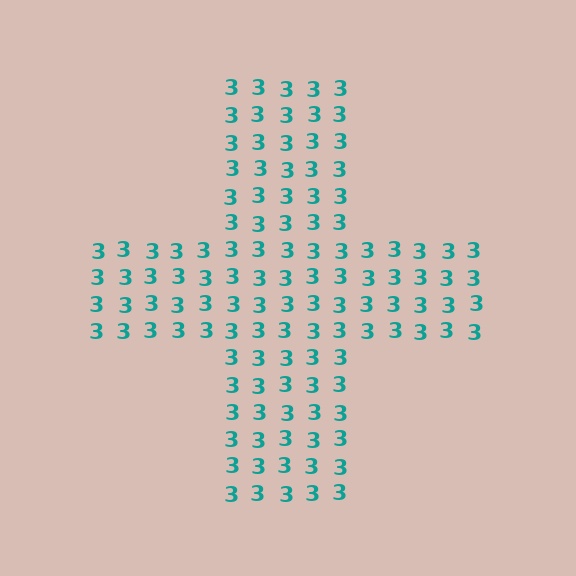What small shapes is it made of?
It is made of small digit 3's.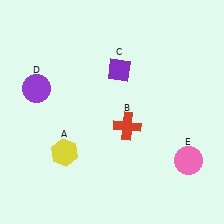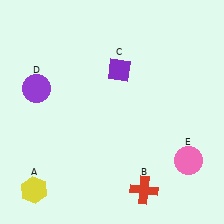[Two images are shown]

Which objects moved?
The objects that moved are: the yellow hexagon (A), the red cross (B).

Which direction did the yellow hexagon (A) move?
The yellow hexagon (A) moved down.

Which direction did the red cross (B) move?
The red cross (B) moved down.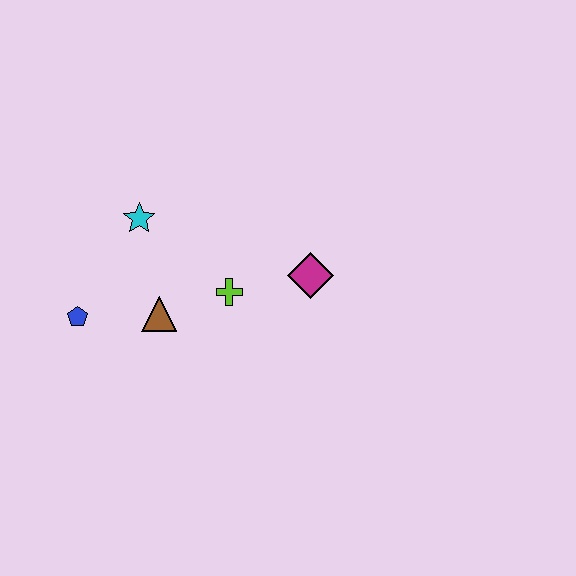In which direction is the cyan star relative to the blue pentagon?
The cyan star is above the blue pentagon.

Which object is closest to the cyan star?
The brown triangle is closest to the cyan star.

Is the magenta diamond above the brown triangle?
Yes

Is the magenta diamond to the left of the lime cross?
No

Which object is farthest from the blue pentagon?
The magenta diamond is farthest from the blue pentagon.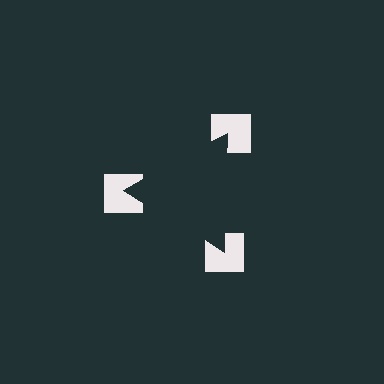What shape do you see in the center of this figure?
An illusory triangle — its edges are inferred from the aligned wedge cuts in the notched squares, not physically drawn.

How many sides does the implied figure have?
3 sides.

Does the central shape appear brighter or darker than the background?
It typically appears slightly darker than the background, even though no actual brightness change is drawn.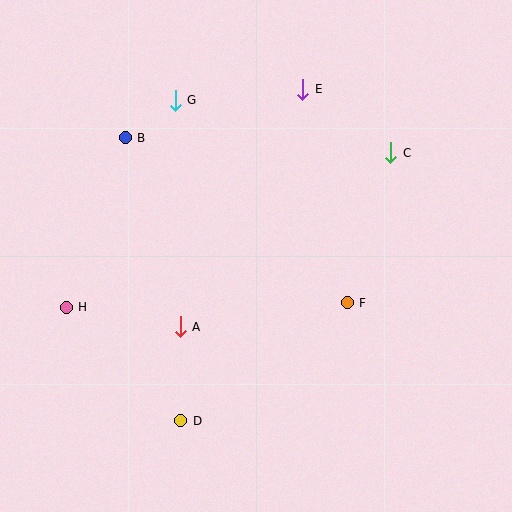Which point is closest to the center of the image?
Point F at (347, 303) is closest to the center.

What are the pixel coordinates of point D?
Point D is at (181, 421).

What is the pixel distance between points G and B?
The distance between G and B is 62 pixels.